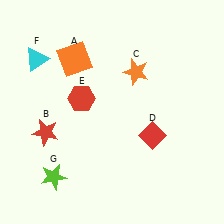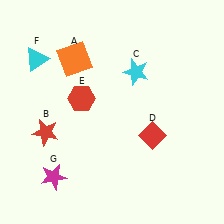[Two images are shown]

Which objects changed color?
C changed from orange to cyan. G changed from lime to magenta.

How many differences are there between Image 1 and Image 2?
There are 2 differences between the two images.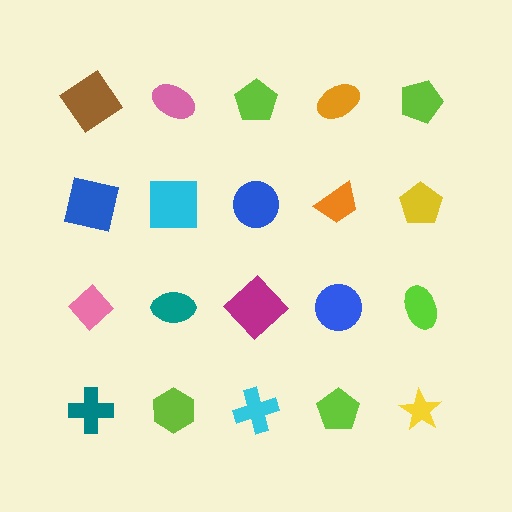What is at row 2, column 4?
An orange trapezoid.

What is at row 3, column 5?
A lime ellipse.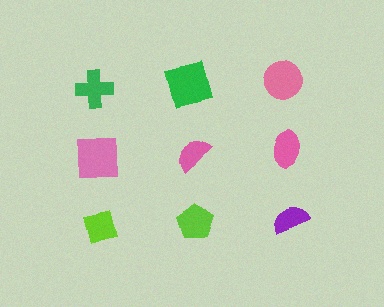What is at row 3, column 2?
A lime pentagon.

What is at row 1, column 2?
A green square.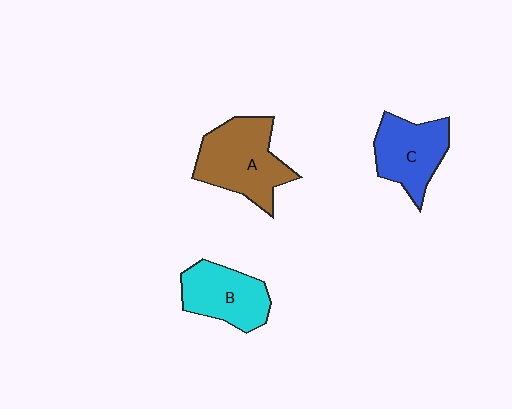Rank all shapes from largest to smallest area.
From largest to smallest: A (brown), C (blue), B (cyan).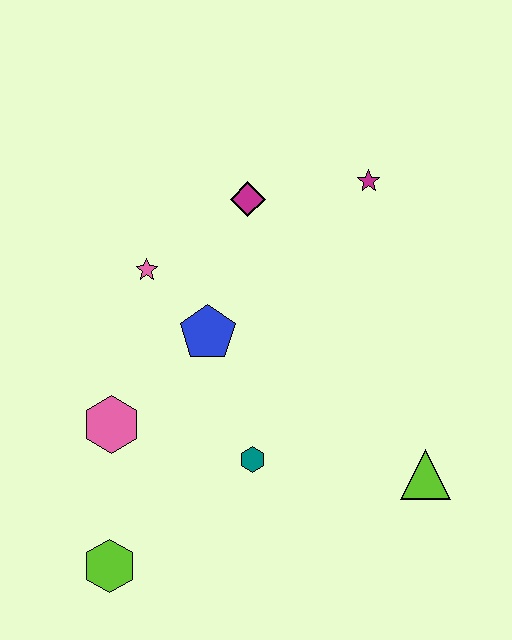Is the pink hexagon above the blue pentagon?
No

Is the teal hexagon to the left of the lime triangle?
Yes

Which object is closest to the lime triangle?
The teal hexagon is closest to the lime triangle.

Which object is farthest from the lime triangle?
The pink star is farthest from the lime triangle.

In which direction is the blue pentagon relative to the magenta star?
The blue pentagon is to the left of the magenta star.